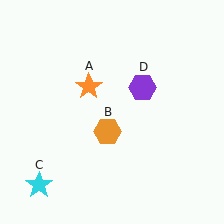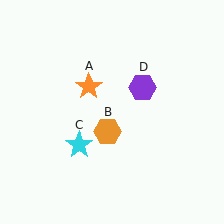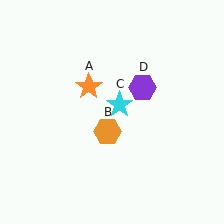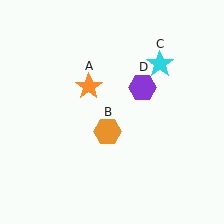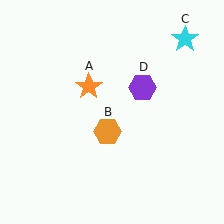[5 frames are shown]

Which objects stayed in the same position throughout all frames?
Orange star (object A) and orange hexagon (object B) and purple hexagon (object D) remained stationary.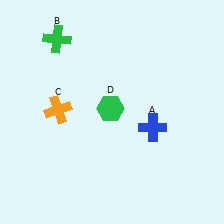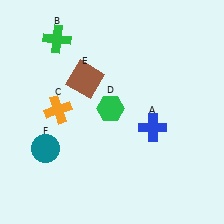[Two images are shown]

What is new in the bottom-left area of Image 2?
A teal circle (F) was added in the bottom-left area of Image 2.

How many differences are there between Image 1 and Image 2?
There are 2 differences between the two images.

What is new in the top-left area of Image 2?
A brown square (E) was added in the top-left area of Image 2.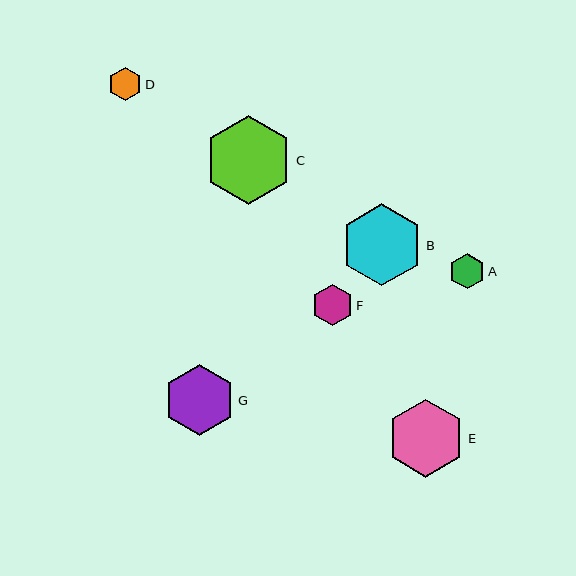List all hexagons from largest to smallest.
From largest to smallest: C, B, E, G, F, A, D.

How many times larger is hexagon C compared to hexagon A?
Hexagon C is approximately 2.5 times the size of hexagon A.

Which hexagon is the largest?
Hexagon C is the largest with a size of approximately 89 pixels.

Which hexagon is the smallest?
Hexagon D is the smallest with a size of approximately 33 pixels.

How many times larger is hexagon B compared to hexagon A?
Hexagon B is approximately 2.3 times the size of hexagon A.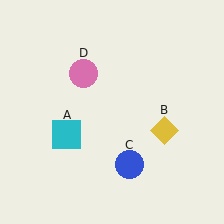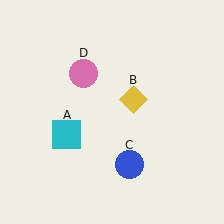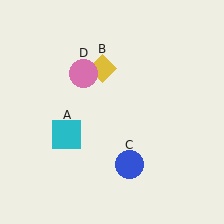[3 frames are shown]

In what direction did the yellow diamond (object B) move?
The yellow diamond (object B) moved up and to the left.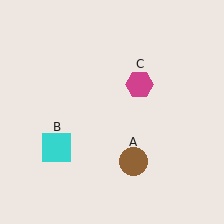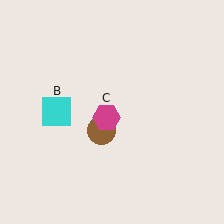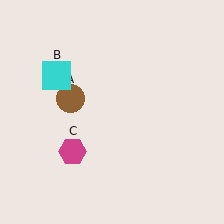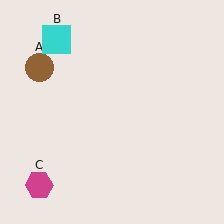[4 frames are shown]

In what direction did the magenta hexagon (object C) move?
The magenta hexagon (object C) moved down and to the left.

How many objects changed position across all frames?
3 objects changed position: brown circle (object A), cyan square (object B), magenta hexagon (object C).